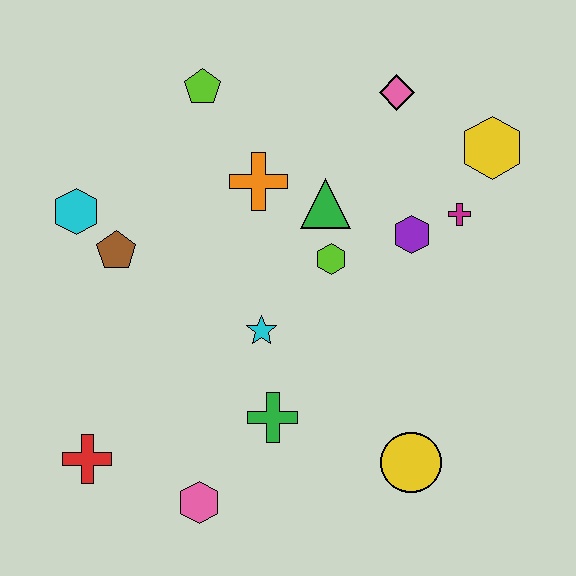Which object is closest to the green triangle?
The lime hexagon is closest to the green triangle.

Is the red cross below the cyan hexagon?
Yes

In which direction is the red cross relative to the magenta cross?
The red cross is to the left of the magenta cross.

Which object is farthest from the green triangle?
The red cross is farthest from the green triangle.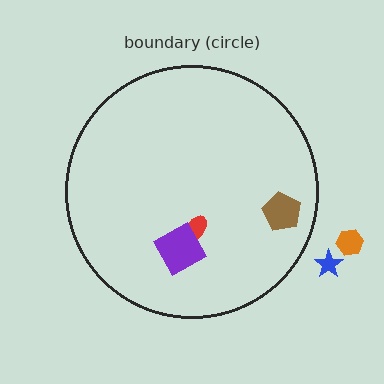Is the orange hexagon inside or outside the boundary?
Outside.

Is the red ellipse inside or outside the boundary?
Inside.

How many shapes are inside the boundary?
3 inside, 2 outside.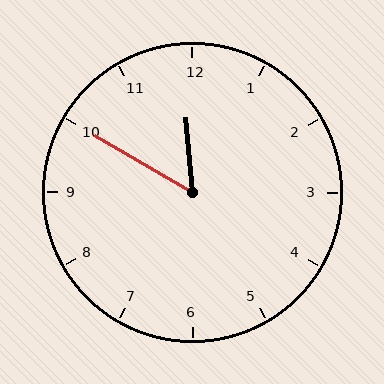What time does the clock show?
11:50.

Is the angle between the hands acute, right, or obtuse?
It is acute.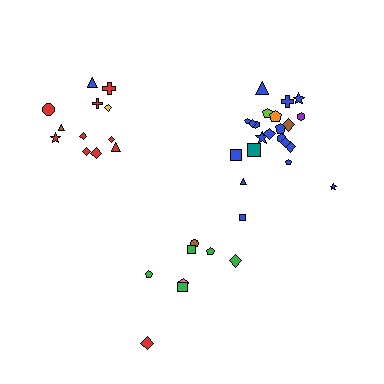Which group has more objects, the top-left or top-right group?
The top-right group.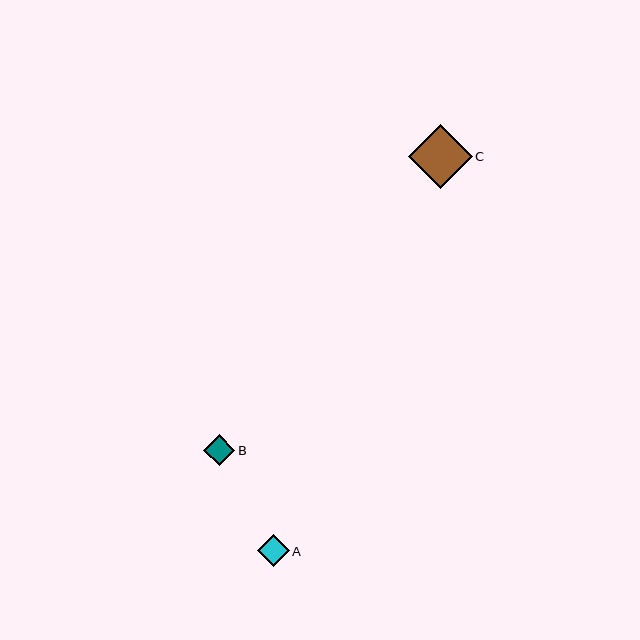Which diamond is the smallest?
Diamond B is the smallest with a size of approximately 31 pixels.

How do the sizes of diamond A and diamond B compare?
Diamond A and diamond B are approximately the same size.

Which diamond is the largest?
Diamond C is the largest with a size of approximately 64 pixels.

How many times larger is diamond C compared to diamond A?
Diamond C is approximately 2.0 times the size of diamond A.